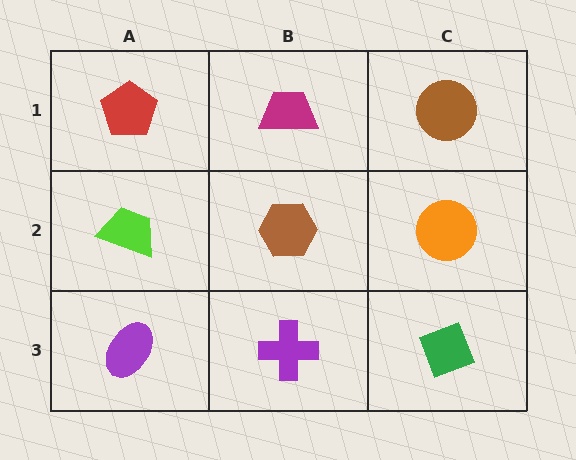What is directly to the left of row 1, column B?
A red pentagon.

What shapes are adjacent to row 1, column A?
A lime trapezoid (row 2, column A), a magenta trapezoid (row 1, column B).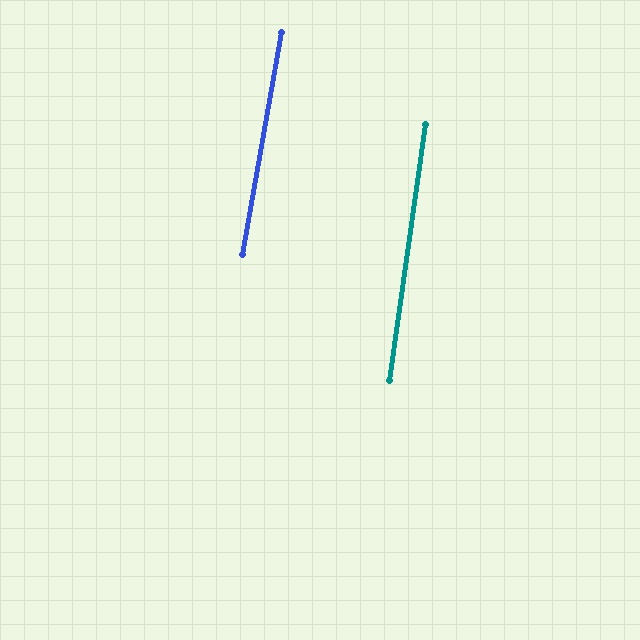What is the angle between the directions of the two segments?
Approximately 2 degrees.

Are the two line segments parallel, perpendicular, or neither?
Parallel — their directions differ by only 1.9°.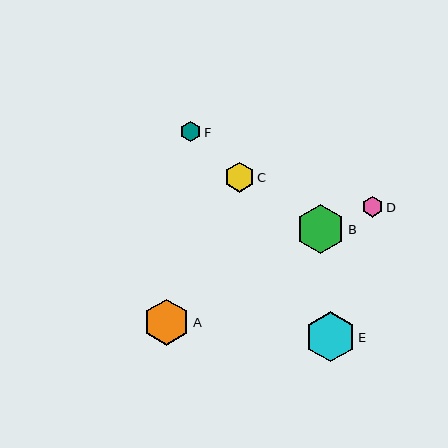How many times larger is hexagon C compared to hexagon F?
Hexagon C is approximately 1.4 times the size of hexagon F.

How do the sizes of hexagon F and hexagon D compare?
Hexagon F and hexagon D are approximately the same size.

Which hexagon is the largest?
Hexagon E is the largest with a size of approximately 50 pixels.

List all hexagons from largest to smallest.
From largest to smallest: E, B, A, C, F, D.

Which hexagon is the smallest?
Hexagon D is the smallest with a size of approximately 20 pixels.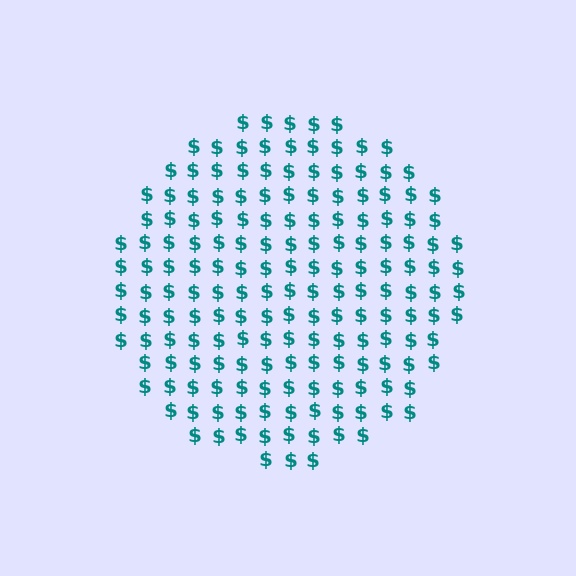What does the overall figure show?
The overall figure shows a circle.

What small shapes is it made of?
It is made of small dollar signs.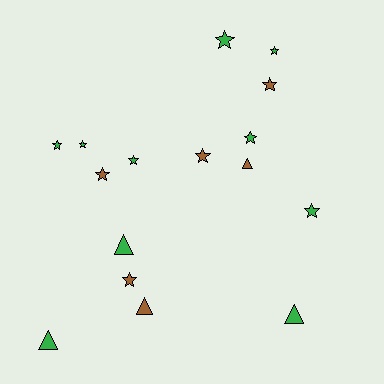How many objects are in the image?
There are 16 objects.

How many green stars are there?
There are 7 green stars.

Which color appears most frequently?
Green, with 10 objects.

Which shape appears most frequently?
Star, with 11 objects.